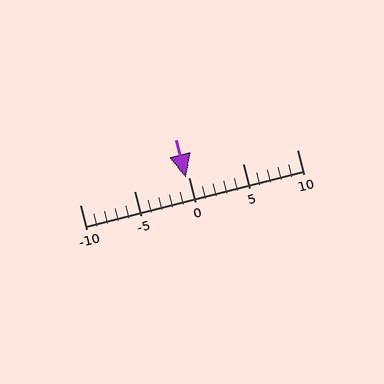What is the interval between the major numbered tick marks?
The major tick marks are spaced 5 units apart.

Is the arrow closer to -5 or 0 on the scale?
The arrow is closer to 0.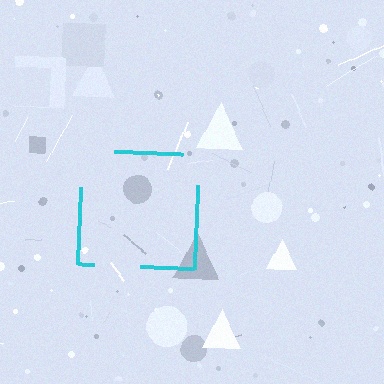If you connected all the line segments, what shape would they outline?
They would outline a square.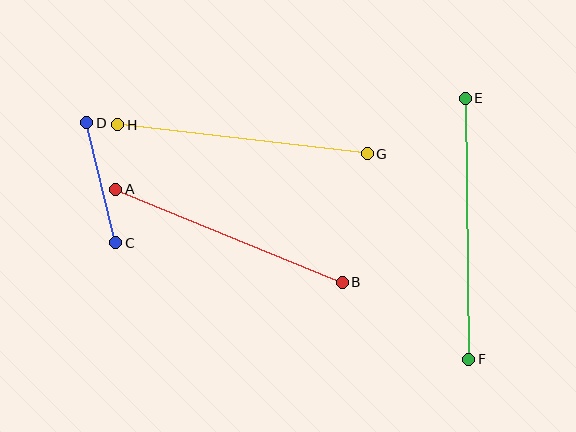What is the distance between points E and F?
The distance is approximately 261 pixels.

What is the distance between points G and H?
The distance is approximately 251 pixels.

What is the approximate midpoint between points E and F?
The midpoint is at approximately (467, 229) pixels.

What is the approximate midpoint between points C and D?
The midpoint is at approximately (101, 183) pixels.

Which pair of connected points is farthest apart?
Points E and F are farthest apart.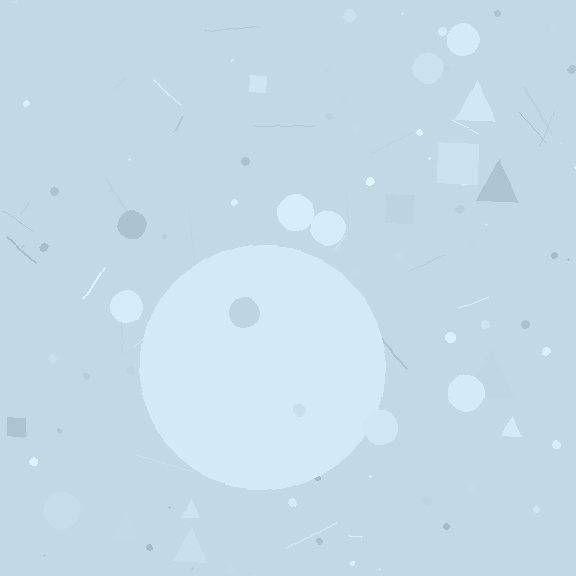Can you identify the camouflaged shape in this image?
The camouflaged shape is a circle.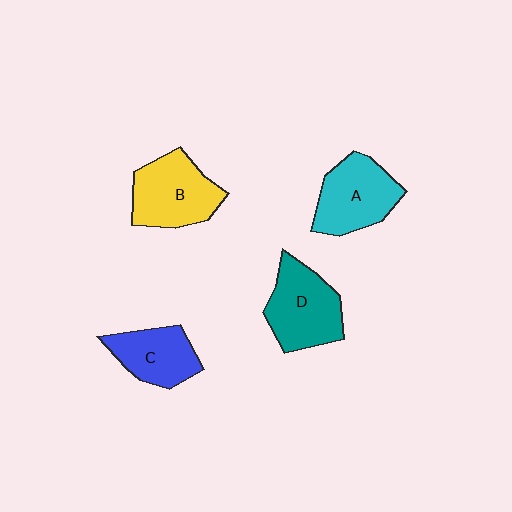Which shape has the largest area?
Shape D (teal).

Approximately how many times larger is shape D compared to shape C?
Approximately 1.3 times.